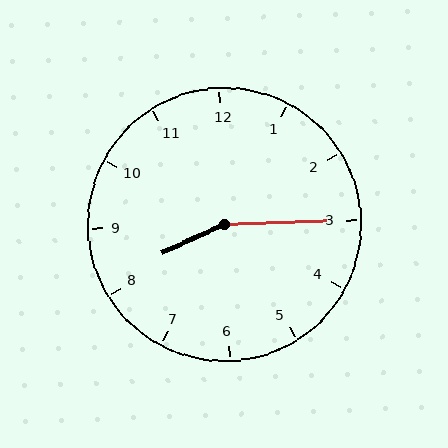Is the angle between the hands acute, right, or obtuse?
It is obtuse.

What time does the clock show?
8:15.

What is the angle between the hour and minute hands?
Approximately 158 degrees.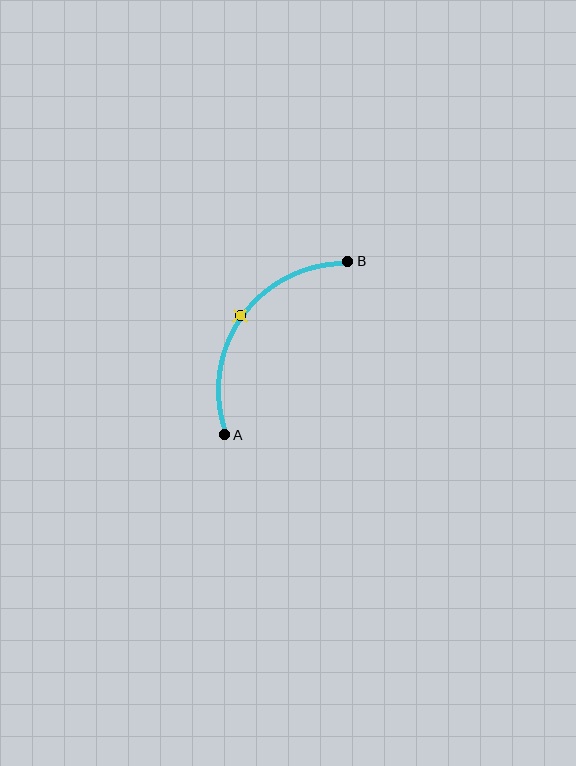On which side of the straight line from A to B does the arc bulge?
The arc bulges above and to the left of the straight line connecting A and B.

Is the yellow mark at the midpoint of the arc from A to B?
Yes. The yellow mark lies on the arc at equal arc-length from both A and B — it is the arc midpoint.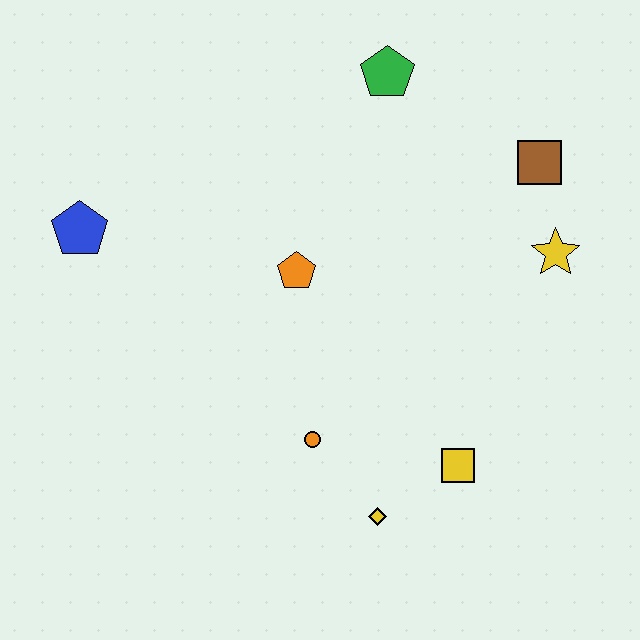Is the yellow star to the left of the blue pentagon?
No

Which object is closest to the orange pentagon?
The orange circle is closest to the orange pentagon.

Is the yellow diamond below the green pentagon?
Yes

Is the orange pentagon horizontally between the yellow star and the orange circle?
No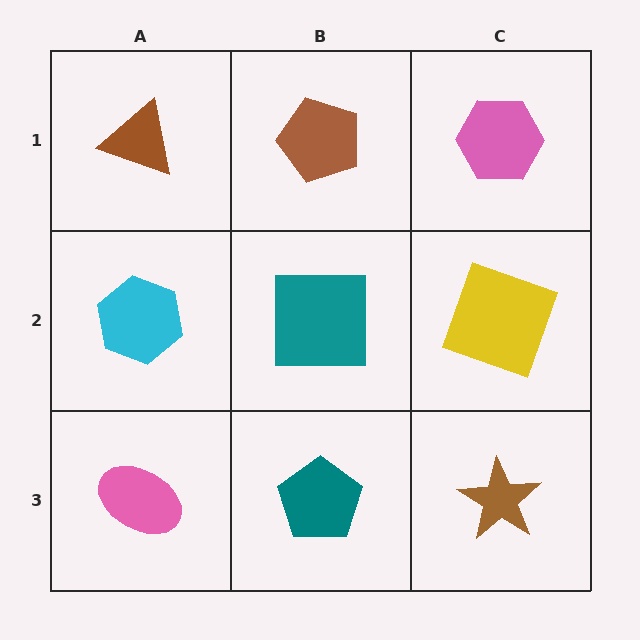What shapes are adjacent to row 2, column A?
A brown triangle (row 1, column A), a pink ellipse (row 3, column A), a teal square (row 2, column B).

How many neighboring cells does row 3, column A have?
2.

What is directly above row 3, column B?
A teal square.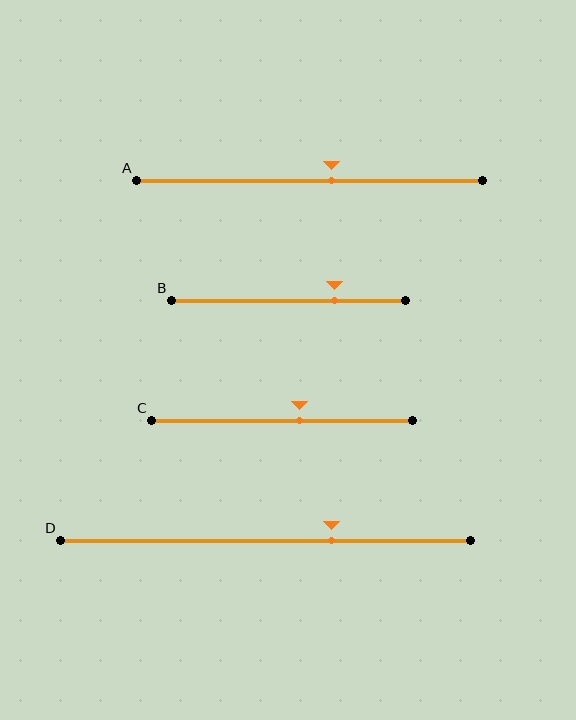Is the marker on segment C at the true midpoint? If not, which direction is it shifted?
No, the marker on segment C is shifted to the right by about 7% of the segment length.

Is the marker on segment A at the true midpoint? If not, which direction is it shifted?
No, the marker on segment A is shifted to the right by about 6% of the segment length.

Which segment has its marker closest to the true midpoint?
Segment A has its marker closest to the true midpoint.